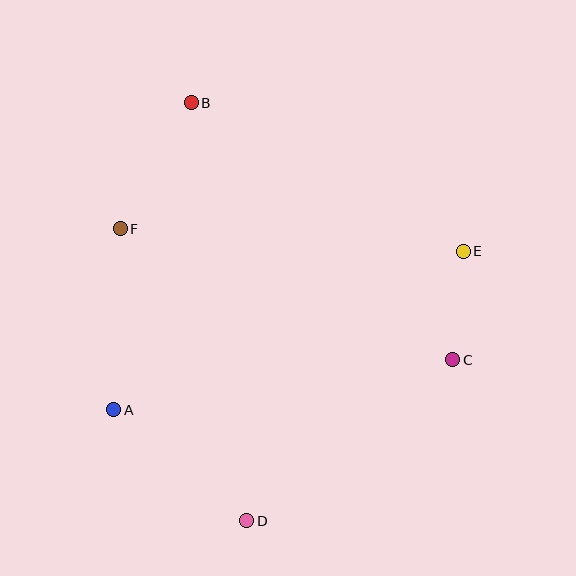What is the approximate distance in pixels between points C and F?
The distance between C and F is approximately 358 pixels.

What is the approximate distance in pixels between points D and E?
The distance between D and E is approximately 346 pixels.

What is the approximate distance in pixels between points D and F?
The distance between D and F is approximately 319 pixels.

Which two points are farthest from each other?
Points B and D are farthest from each other.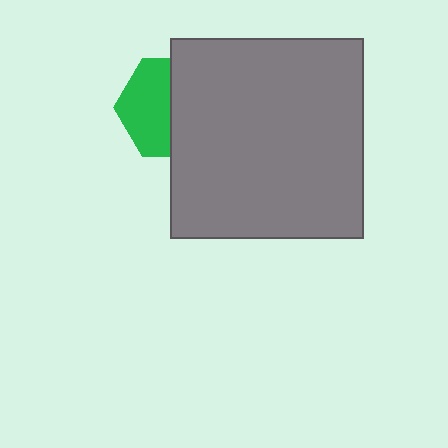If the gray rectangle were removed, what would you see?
You would see the complete green hexagon.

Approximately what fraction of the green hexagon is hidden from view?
Roughly 51% of the green hexagon is hidden behind the gray rectangle.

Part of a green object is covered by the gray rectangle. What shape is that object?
It is a hexagon.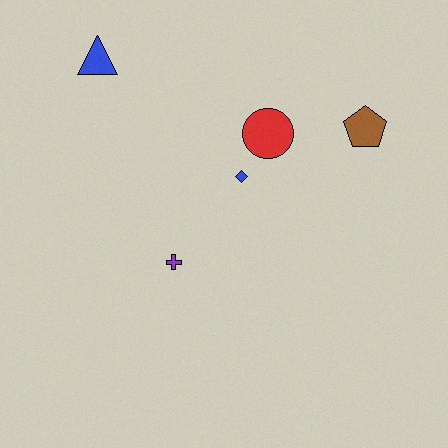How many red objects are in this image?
There is 1 red object.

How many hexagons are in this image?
There are no hexagons.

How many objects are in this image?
There are 5 objects.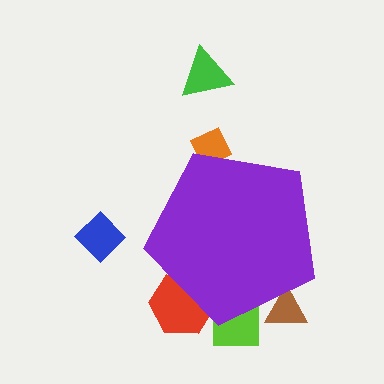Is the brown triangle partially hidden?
Yes, the brown triangle is partially hidden behind the purple pentagon.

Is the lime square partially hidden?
Yes, the lime square is partially hidden behind the purple pentagon.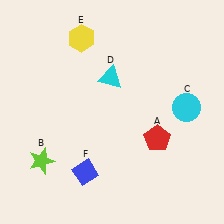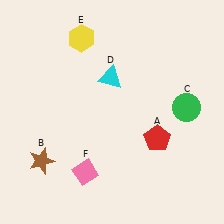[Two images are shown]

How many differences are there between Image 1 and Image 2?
There are 3 differences between the two images.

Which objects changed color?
B changed from lime to brown. C changed from cyan to green. F changed from blue to pink.